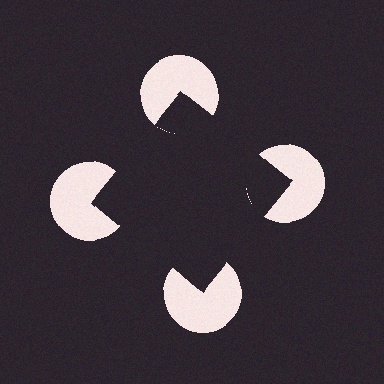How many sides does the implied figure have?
4 sides.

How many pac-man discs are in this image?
There are 4 — one at each vertex of the illusory square.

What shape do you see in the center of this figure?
An illusory square — its edges are inferred from the aligned wedge cuts in the pac-man discs, not physically drawn.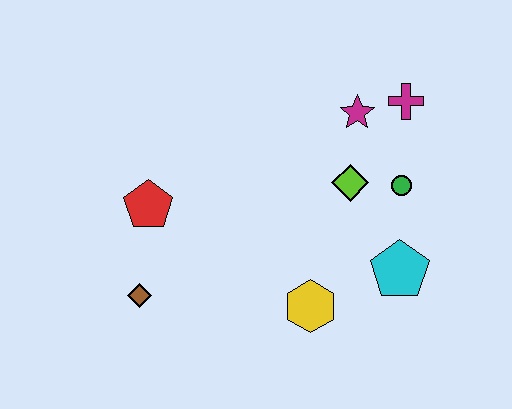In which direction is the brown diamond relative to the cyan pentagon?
The brown diamond is to the left of the cyan pentagon.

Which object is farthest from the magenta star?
The brown diamond is farthest from the magenta star.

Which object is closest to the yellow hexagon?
The cyan pentagon is closest to the yellow hexagon.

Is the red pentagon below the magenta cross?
Yes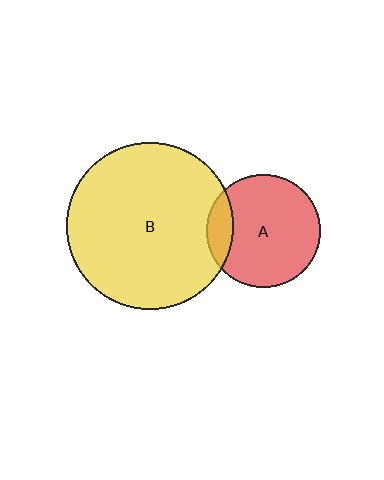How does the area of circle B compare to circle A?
Approximately 2.1 times.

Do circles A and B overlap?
Yes.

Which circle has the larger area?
Circle B (yellow).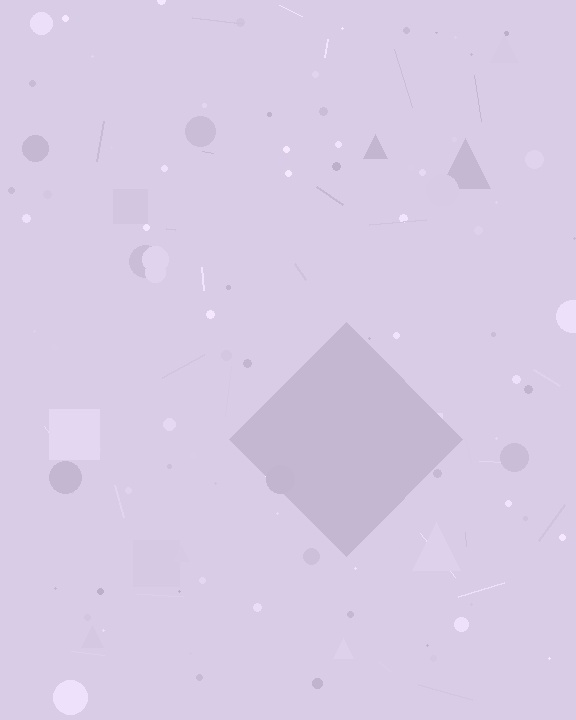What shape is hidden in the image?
A diamond is hidden in the image.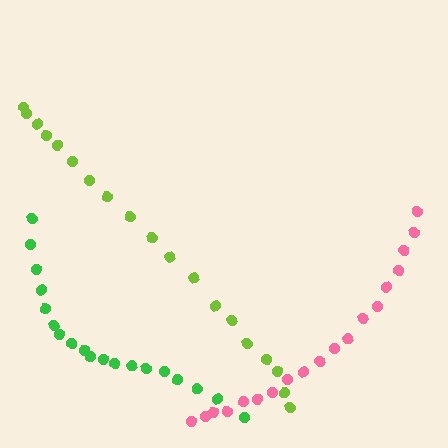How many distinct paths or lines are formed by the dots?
There are 3 distinct paths.